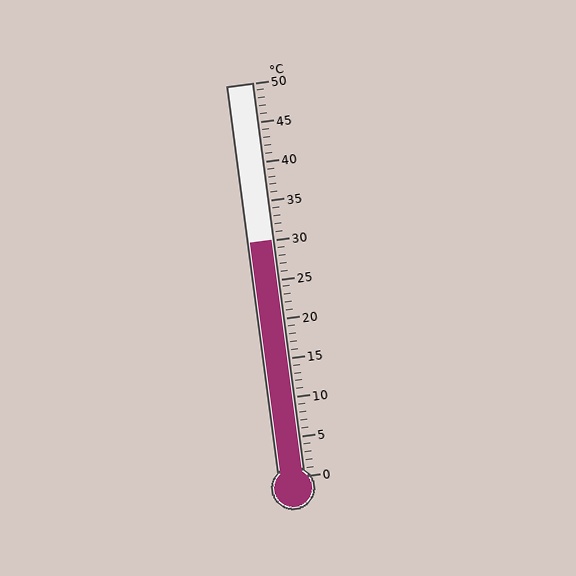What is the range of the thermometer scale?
The thermometer scale ranges from 0°C to 50°C.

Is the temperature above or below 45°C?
The temperature is below 45°C.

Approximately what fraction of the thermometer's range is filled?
The thermometer is filled to approximately 60% of its range.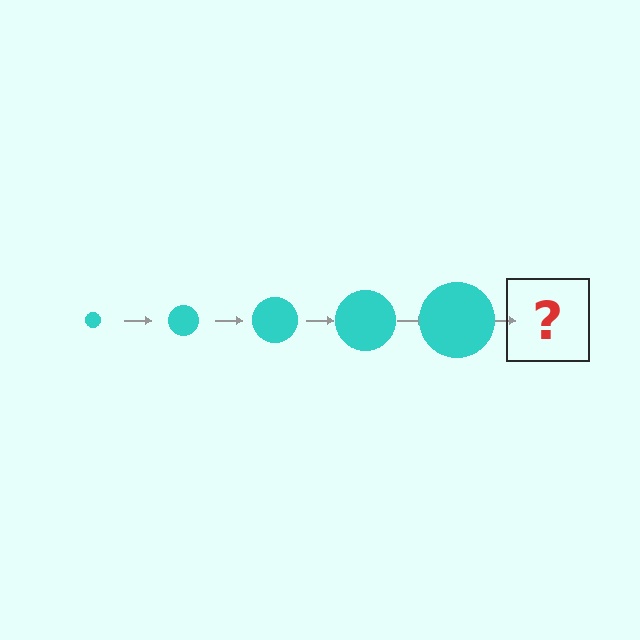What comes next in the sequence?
The next element should be a cyan circle, larger than the previous one.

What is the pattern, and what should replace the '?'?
The pattern is that the circle gets progressively larger each step. The '?' should be a cyan circle, larger than the previous one.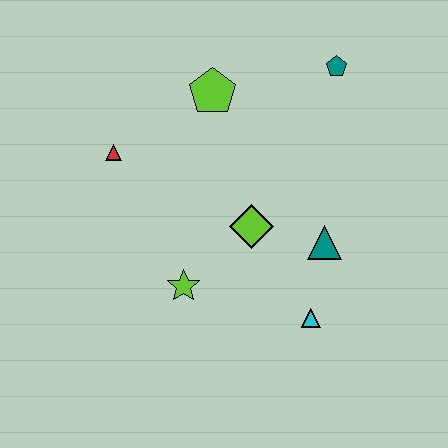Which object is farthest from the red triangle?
The cyan triangle is farthest from the red triangle.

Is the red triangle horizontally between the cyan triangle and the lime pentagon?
No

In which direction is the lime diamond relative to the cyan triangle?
The lime diamond is above the cyan triangle.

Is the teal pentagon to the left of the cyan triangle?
No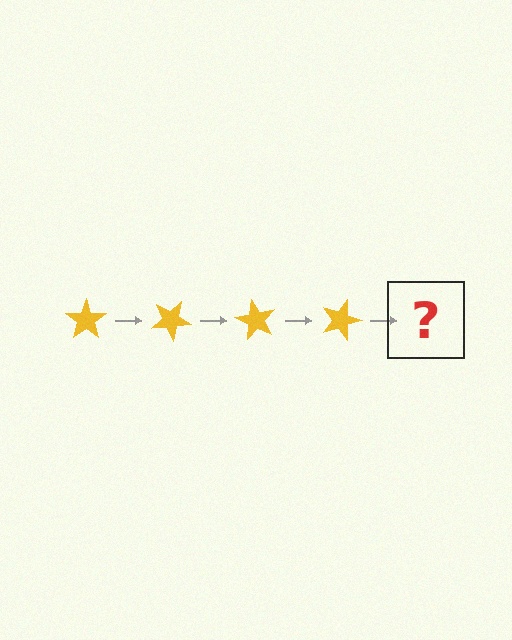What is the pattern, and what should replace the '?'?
The pattern is that the star rotates 30 degrees each step. The '?' should be a yellow star rotated 120 degrees.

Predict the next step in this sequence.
The next step is a yellow star rotated 120 degrees.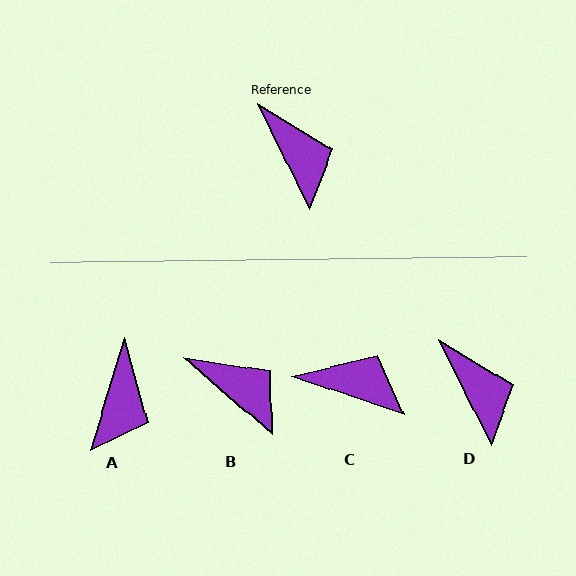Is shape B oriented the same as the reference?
No, it is off by about 22 degrees.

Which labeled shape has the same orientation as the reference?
D.